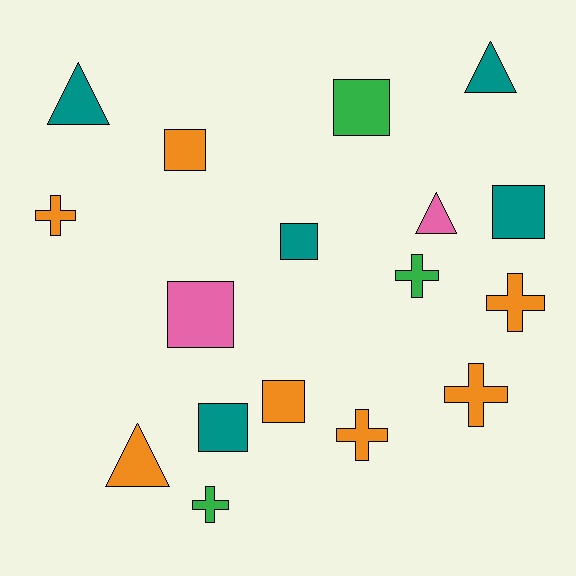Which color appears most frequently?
Orange, with 7 objects.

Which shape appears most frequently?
Square, with 7 objects.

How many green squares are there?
There is 1 green square.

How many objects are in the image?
There are 17 objects.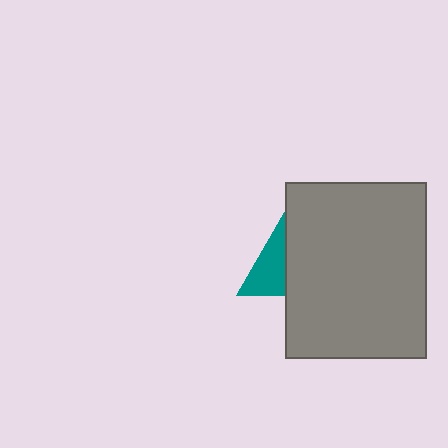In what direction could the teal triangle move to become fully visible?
The teal triangle could move left. That would shift it out from behind the gray rectangle entirely.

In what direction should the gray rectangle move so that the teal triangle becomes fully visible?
The gray rectangle should move right. That is the shortest direction to clear the overlap and leave the teal triangle fully visible.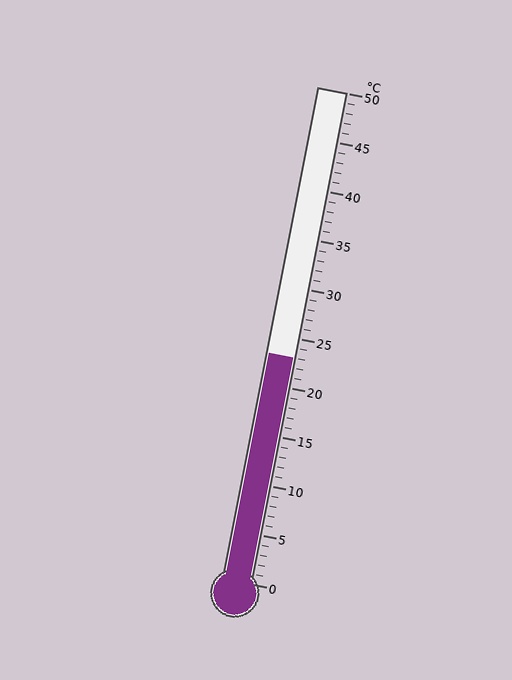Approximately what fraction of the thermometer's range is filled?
The thermometer is filled to approximately 45% of its range.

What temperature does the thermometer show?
The thermometer shows approximately 23°C.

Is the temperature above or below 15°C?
The temperature is above 15°C.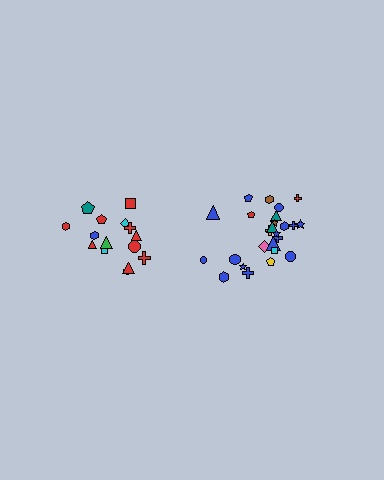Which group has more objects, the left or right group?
The right group.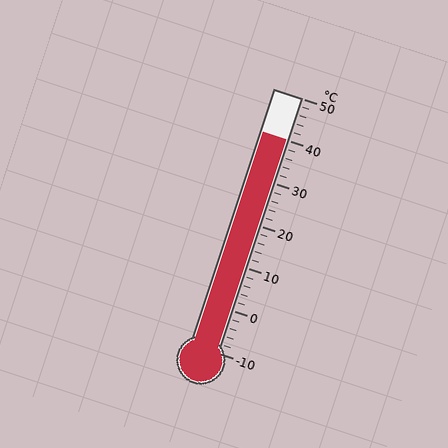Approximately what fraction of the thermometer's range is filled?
The thermometer is filled to approximately 85% of its range.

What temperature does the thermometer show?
The thermometer shows approximately 40°C.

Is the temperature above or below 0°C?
The temperature is above 0°C.